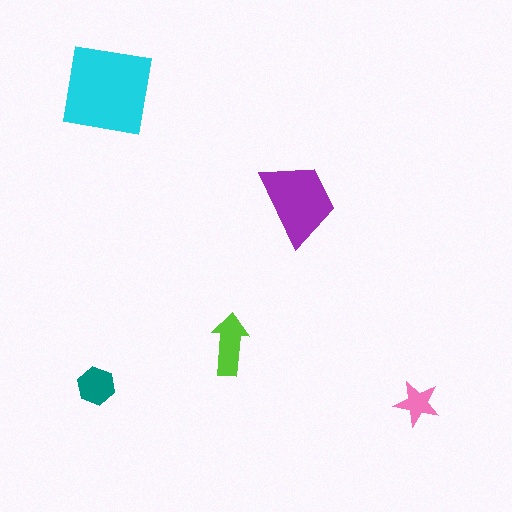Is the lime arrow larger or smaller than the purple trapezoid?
Smaller.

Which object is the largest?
The cyan square.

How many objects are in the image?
There are 5 objects in the image.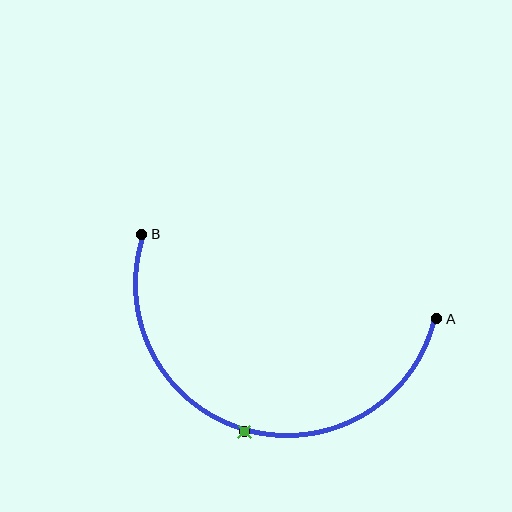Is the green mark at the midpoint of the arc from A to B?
Yes. The green mark lies on the arc at equal arc-length from both A and B — it is the arc midpoint.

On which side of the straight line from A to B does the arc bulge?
The arc bulges below the straight line connecting A and B.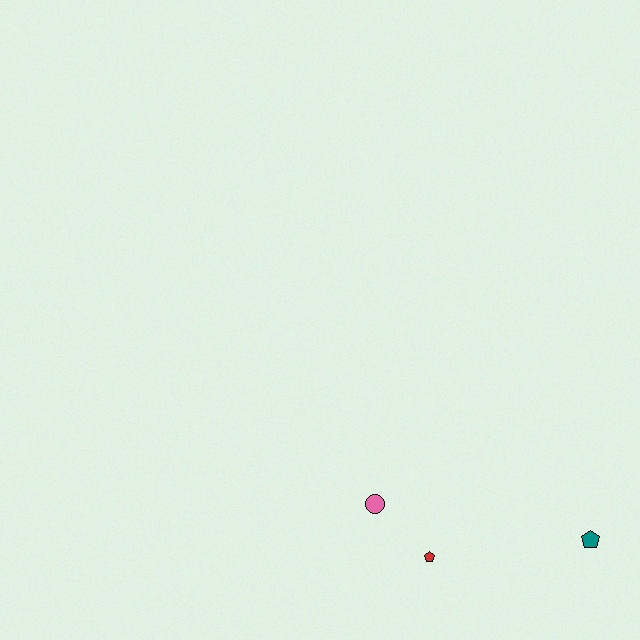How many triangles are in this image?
There are no triangles.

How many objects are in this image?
There are 3 objects.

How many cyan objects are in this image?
There are no cyan objects.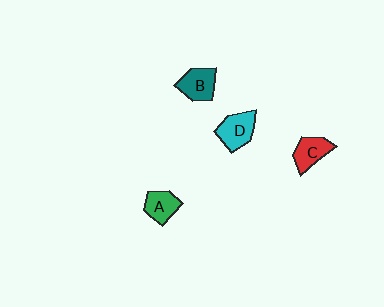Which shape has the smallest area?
Shape A (green).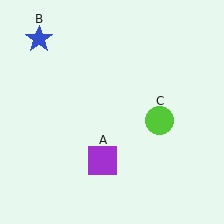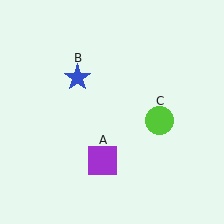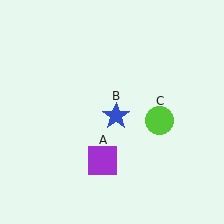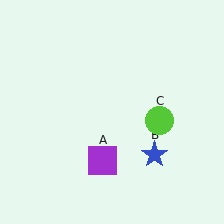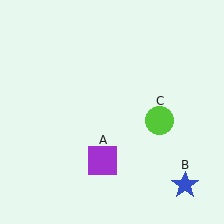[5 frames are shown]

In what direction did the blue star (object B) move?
The blue star (object B) moved down and to the right.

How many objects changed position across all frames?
1 object changed position: blue star (object B).